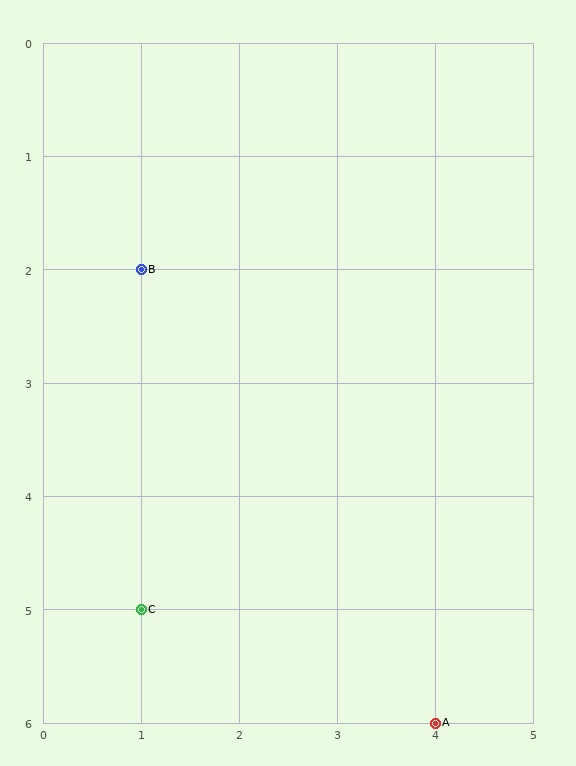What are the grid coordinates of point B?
Point B is at grid coordinates (1, 2).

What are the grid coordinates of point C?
Point C is at grid coordinates (1, 5).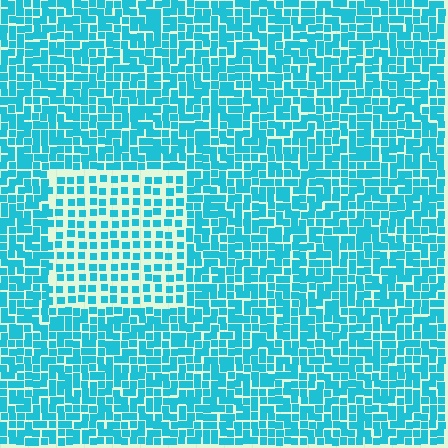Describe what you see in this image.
The image contains small cyan elements arranged at two different densities. A rectangle-shaped region is visible where the elements are less densely packed than the surrounding area.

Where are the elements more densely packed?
The elements are more densely packed outside the rectangle boundary.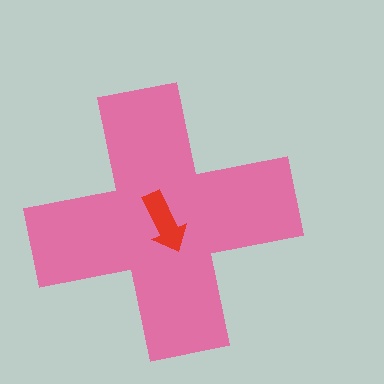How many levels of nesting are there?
2.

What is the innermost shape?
The red arrow.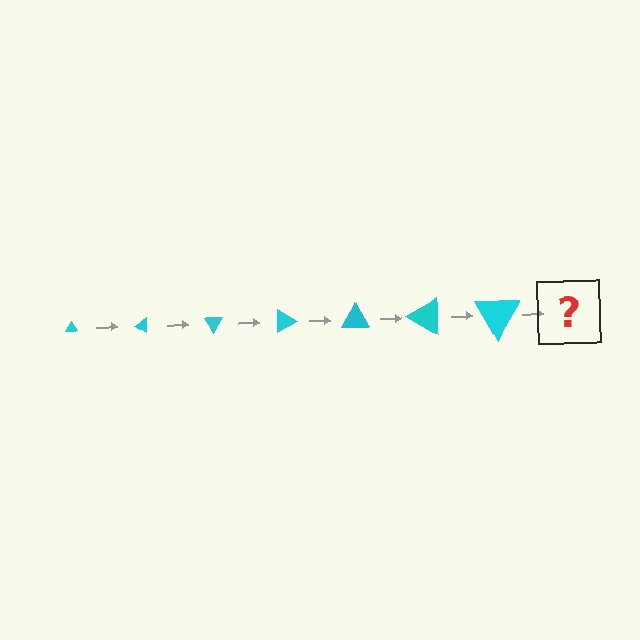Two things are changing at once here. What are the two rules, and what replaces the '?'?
The two rules are that the triangle grows larger each step and it rotates 30 degrees each step. The '?' should be a triangle, larger than the previous one and rotated 210 degrees from the start.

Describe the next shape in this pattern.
It should be a triangle, larger than the previous one and rotated 210 degrees from the start.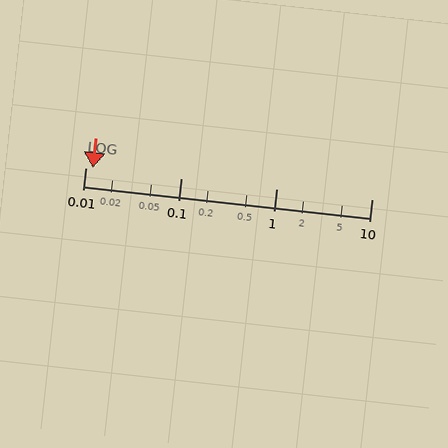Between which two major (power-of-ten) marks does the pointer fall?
The pointer is between 0.01 and 0.1.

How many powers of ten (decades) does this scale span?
The scale spans 3 decades, from 0.01 to 10.